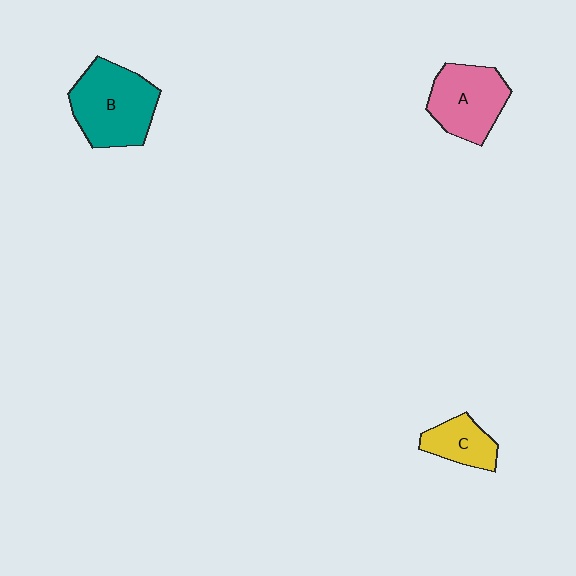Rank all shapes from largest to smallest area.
From largest to smallest: B (teal), A (pink), C (yellow).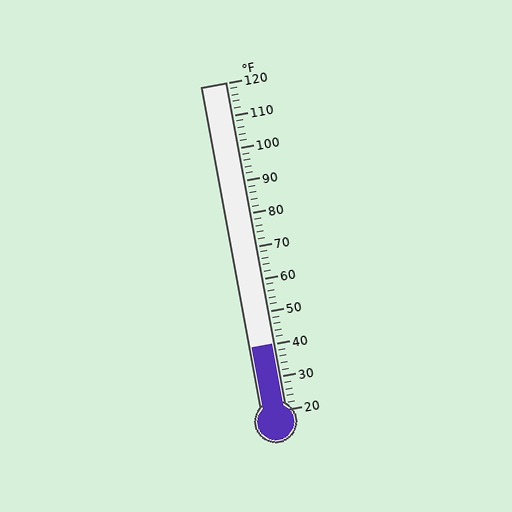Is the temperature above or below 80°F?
The temperature is below 80°F.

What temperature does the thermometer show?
The thermometer shows approximately 40°F.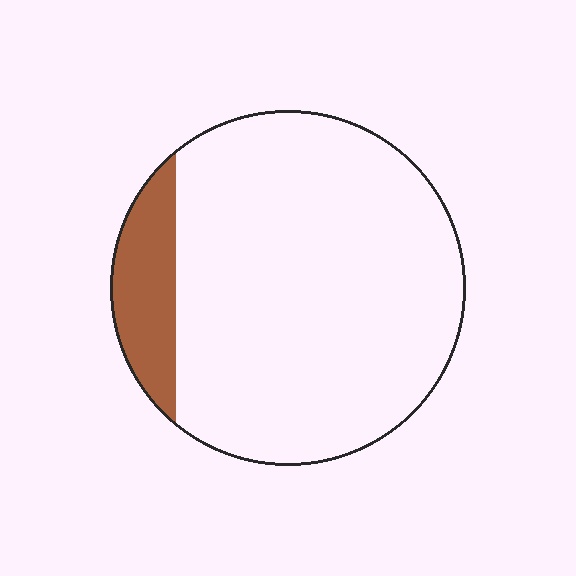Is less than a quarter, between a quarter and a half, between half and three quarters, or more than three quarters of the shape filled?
Less than a quarter.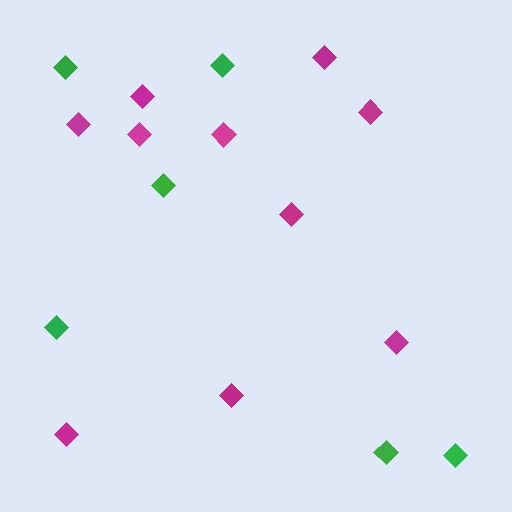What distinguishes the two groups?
There are 2 groups: one group of green diamonds (6) and one group of magenta diamonds (10).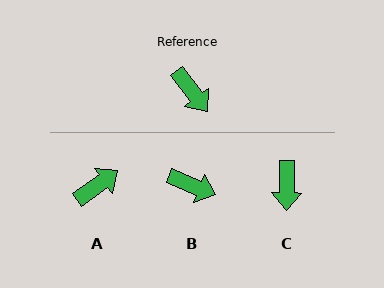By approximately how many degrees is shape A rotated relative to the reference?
Approximately 89 degrees counter-clockwise.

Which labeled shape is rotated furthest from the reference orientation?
A, about 89 degrees away.